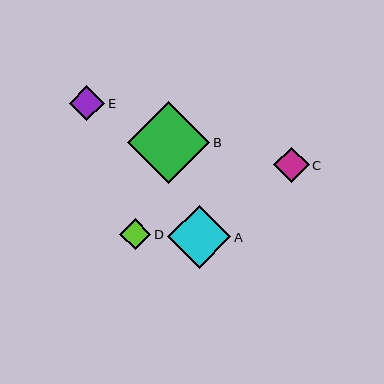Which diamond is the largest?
Diamond B is the largest with a size of approximately 82 pixels.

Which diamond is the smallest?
Diamond D is the smallest with a size of approximately 31 pixels.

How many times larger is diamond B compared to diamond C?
Diamond B is approximately 2.3 times the size of diamond C.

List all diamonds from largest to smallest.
From largest to smallest: B, A, C, E, D.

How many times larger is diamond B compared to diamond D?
Diamond B is approximately 2.7 times the size of diamond D.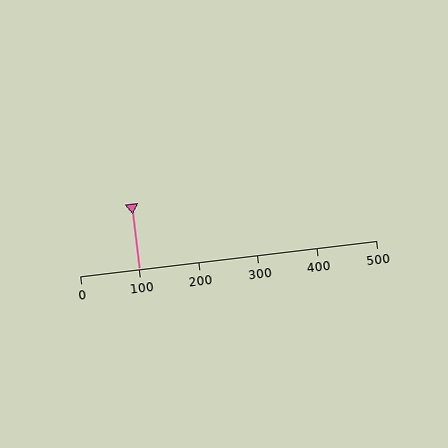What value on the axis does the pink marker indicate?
The marker indicates approximately 100.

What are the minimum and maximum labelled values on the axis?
The axis runs from 0 to 500.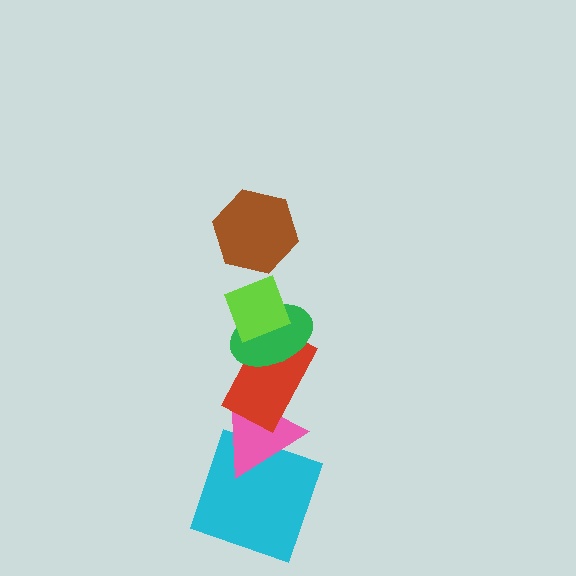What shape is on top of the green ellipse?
The lime diamond is on top of the green ellipse.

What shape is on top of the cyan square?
The pink triangle is on top of the cyan square.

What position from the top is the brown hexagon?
The brown hexagon is 1st from the top.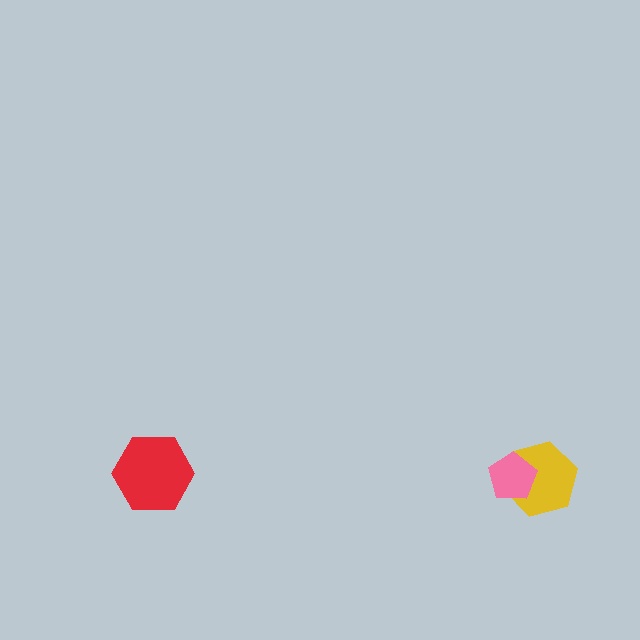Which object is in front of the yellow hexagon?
The pink pentagon is in front of the yellow hexagon.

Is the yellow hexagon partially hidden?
Yes, it is partially covered by another shape.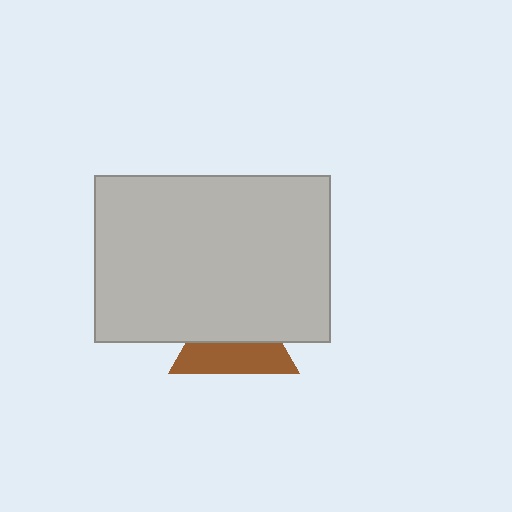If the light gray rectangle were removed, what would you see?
You would see the complete brown triangle.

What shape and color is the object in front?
The object in front is a light gray rectangle.